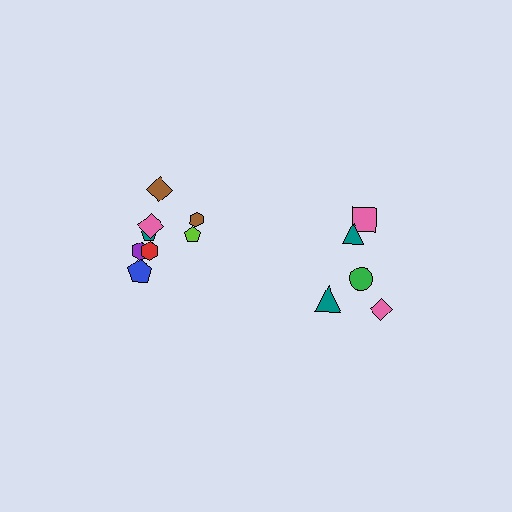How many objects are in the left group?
There are 8 objects.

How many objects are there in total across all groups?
There are 13 objects.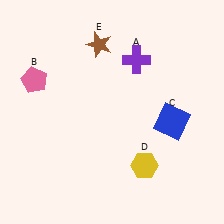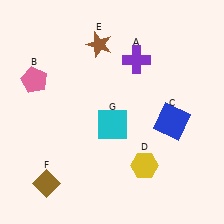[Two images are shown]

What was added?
A brown diamond (F), a cyan square (G) were added in Image 2.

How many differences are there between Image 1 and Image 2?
There are 2 differences between the two images.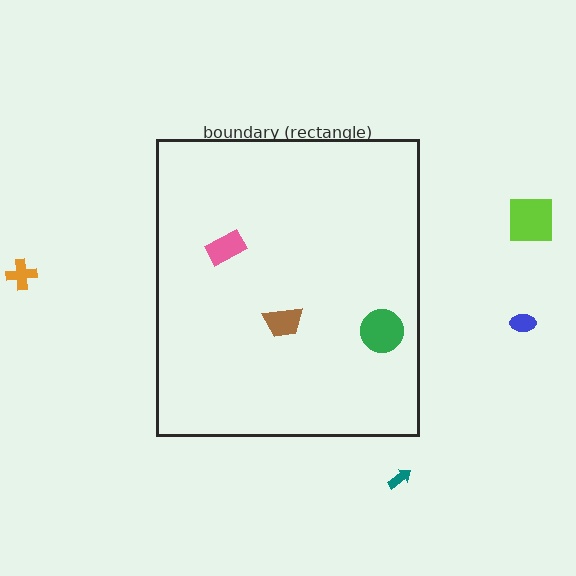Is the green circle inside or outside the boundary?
Inside.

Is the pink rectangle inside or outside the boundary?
Inside.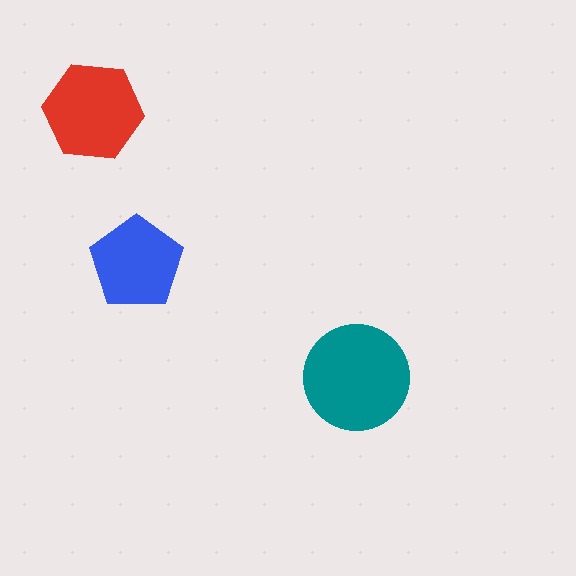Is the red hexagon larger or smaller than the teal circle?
Smaller.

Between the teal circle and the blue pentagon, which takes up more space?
The teal circle.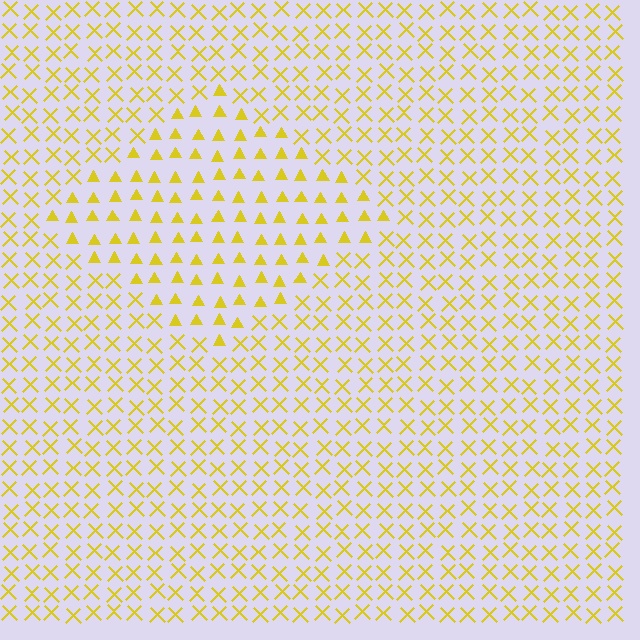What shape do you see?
I see a diamond.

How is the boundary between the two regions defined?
The boundary is defined by a change in element shape: triangles inside vs. X marks outside. All elements share the same color and spacing.